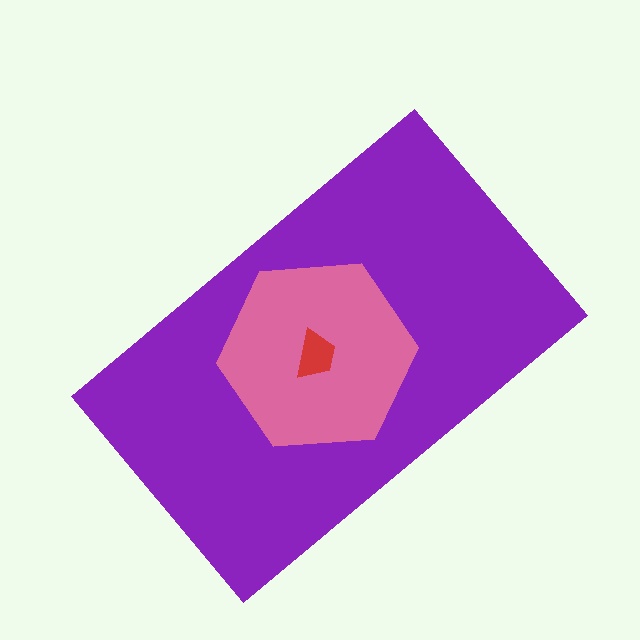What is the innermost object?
The red trapezoid.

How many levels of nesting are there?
3.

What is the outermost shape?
The purple rectangle.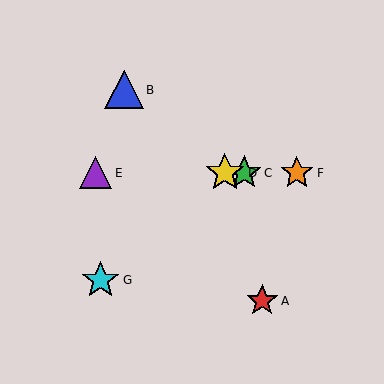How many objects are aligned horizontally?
4 objects (C, D, E, F) are aligned horizontally.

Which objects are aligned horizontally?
Objects C, D, E, F are aligned horizontally.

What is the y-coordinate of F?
Object F is at y≈173.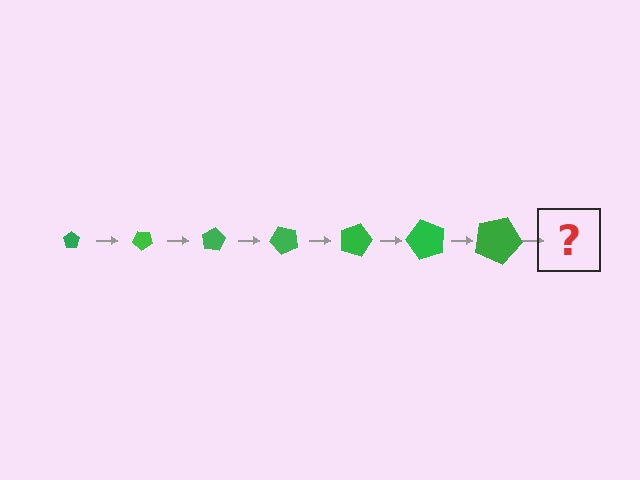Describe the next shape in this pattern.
It should be a pentagon, larger than the previous one and rotated 280 degrees from the start.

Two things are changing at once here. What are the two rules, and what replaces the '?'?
The two rules are that the pentagon grows larger each step and it rotates 40 degrees each step. The '?' should be a pentagon, larger than the previous one and rotated 280 degrees from the start.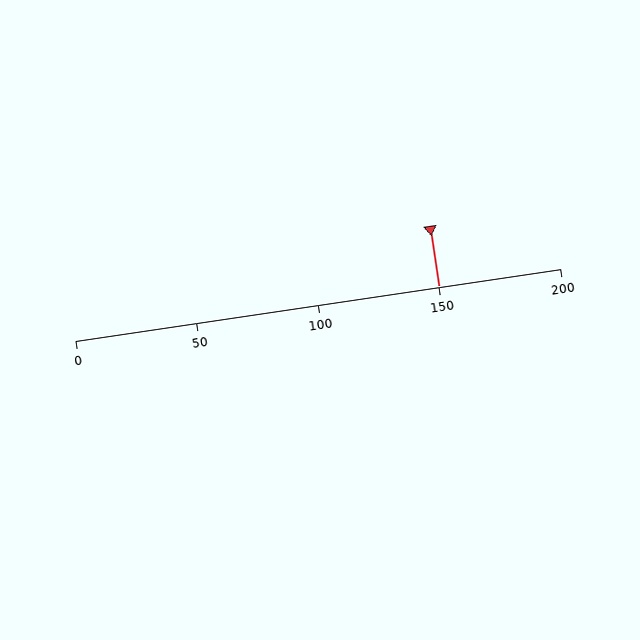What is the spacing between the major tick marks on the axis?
The major ticks are spaced 50 apart.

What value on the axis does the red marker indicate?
The marker indicates approximately 150.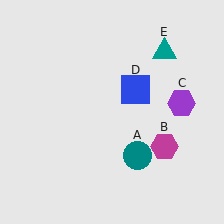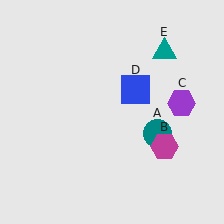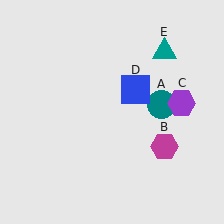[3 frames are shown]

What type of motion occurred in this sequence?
The teal circle (object A) rotated counterclockwise around the center of the scene.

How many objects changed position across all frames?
1 object changed position: teal circle (object A).